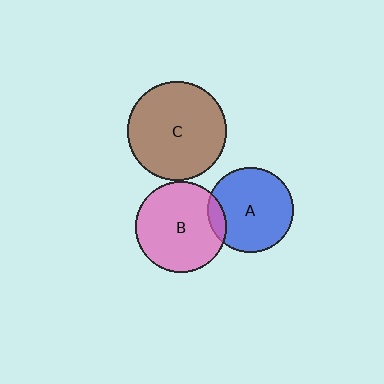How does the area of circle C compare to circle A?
Approximately 1.3 times.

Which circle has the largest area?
Circle C (brown).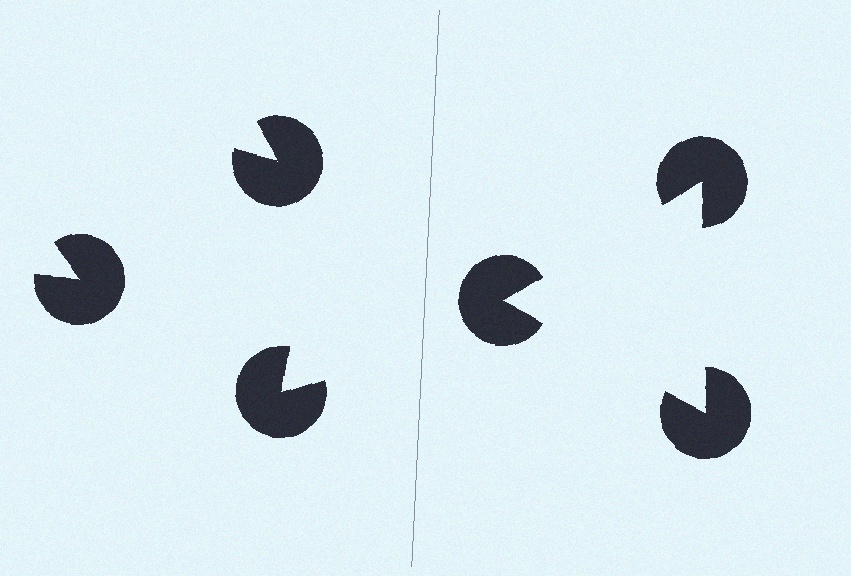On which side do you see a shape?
An illusory triangle appears on the right side. On the left side the wedge cuts are rotated, so no coherent shape forms.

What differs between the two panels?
The pac-man discs are positioned identically on both sides; only the wedge orientations differ. On the right they align to a triangle; on the left they are misaligned.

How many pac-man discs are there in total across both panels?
6 — 3 on each side.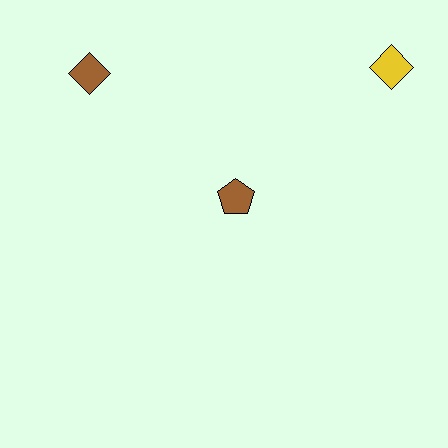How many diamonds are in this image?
There are 2 diamonds.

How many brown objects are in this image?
There are 2 brown objects.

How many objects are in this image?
There are 3 objects.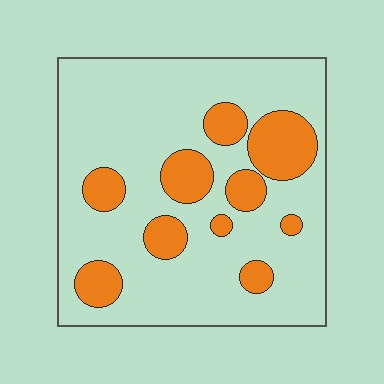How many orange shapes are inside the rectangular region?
10.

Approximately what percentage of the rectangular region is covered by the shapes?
Approximately 20%.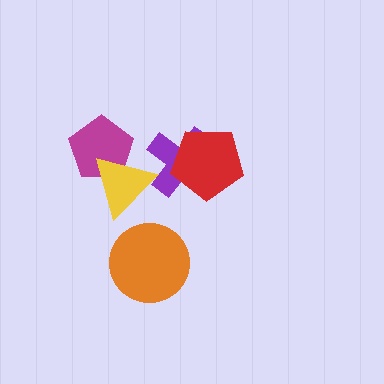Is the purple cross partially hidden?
Yes, it is partially covered by another shape.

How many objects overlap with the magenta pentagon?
1 object overlaps with the magenta pentagon.